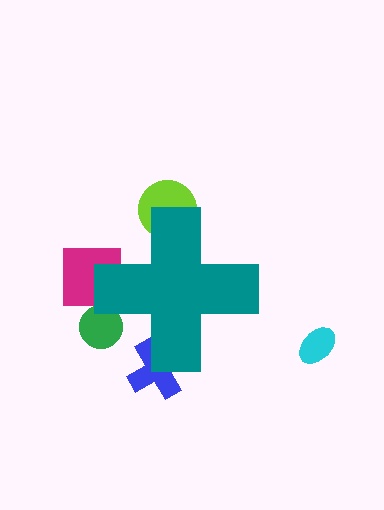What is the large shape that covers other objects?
A teal cross.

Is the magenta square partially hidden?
Yes, the magenta square is partially hidden behind the teal cross.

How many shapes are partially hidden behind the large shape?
4 shapes are partially hidden.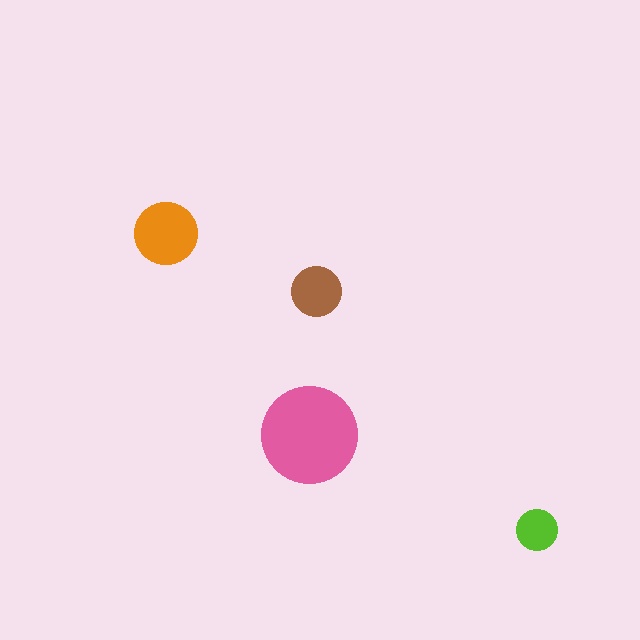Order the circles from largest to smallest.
the pink one, the orange one, the brown one, the lime one.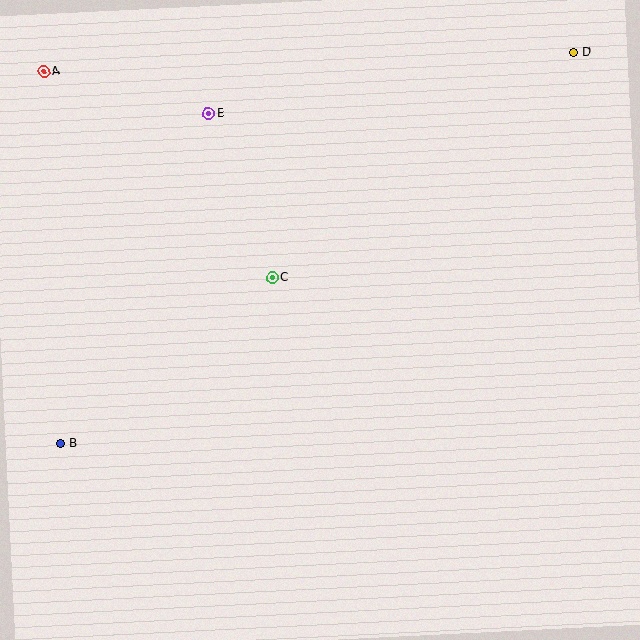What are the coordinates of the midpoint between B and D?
The midpoint between B and D is at (317, 248).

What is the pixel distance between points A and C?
The distance between A and C is 307 pixels.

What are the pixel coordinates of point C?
Point C is at (272, 277).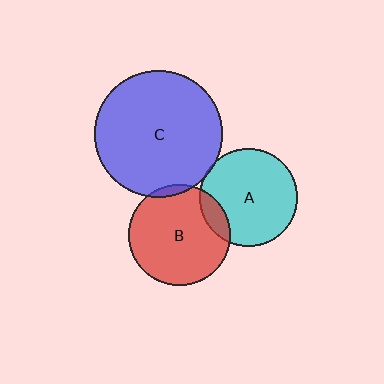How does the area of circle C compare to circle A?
Approximately 1.7 times.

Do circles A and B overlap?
Yes.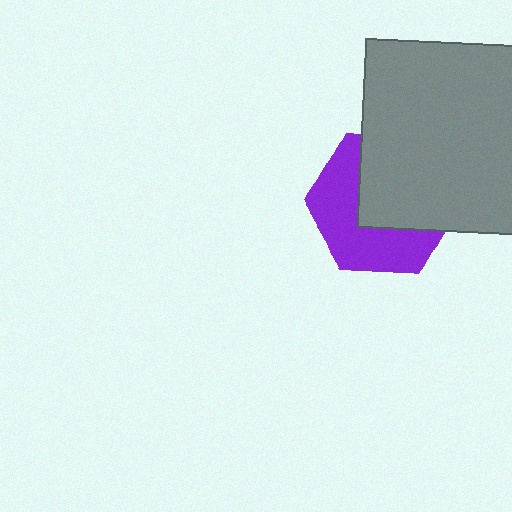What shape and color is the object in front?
The object in front is a gray square.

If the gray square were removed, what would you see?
You would see the complete purple hexagon.